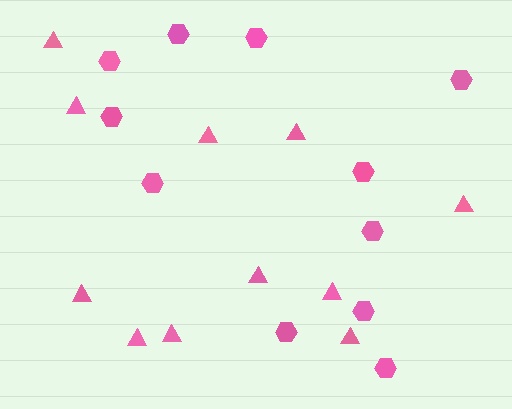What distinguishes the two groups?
There are 2 groups: one group of hexagons (11) and one group of triangles (11).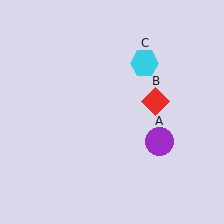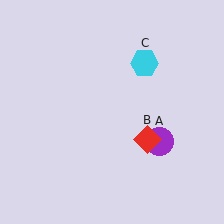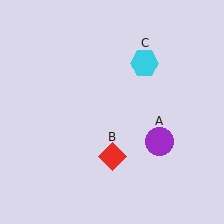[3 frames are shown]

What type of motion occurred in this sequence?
The red diamond (object B) rotated clockwise around the center of the scene.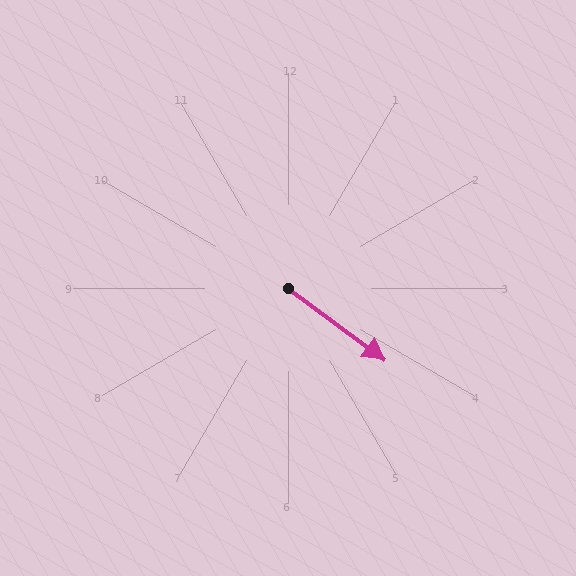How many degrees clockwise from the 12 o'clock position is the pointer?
Approximately 127 degrees.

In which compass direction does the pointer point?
Southeast.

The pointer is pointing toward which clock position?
Roughly 4 o'clock.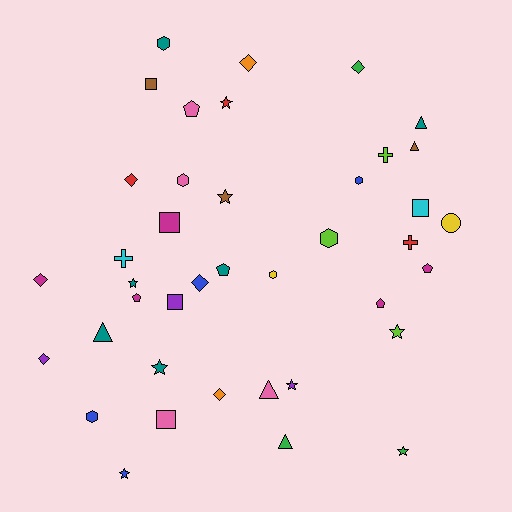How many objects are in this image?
There are 40 objects.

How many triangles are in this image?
There are 5 triangles.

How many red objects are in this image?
There are 3 red objects.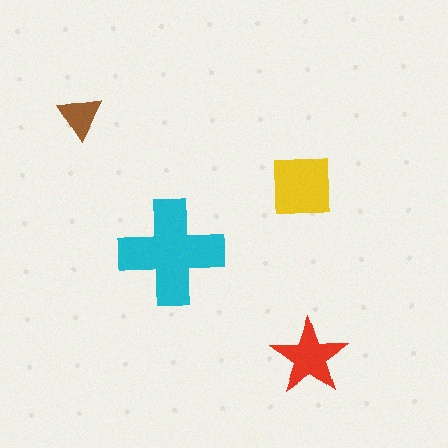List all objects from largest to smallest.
The cyan cross, the yellow square, the red star, the brown triangle.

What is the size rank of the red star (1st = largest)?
3rd.